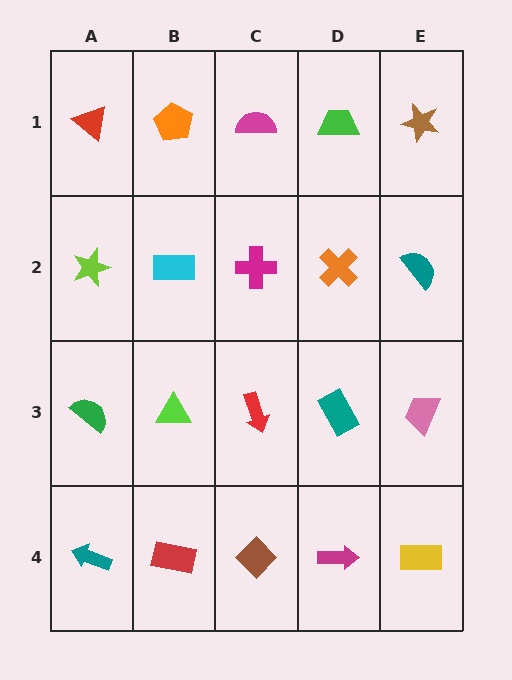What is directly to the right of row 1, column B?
A magenta semicircle.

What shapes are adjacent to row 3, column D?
An orange cross (row 2, column D), a magenta arrow (row 4, column D), a red arrow (row 3, column C), a pink trapezoid (row 3, column E).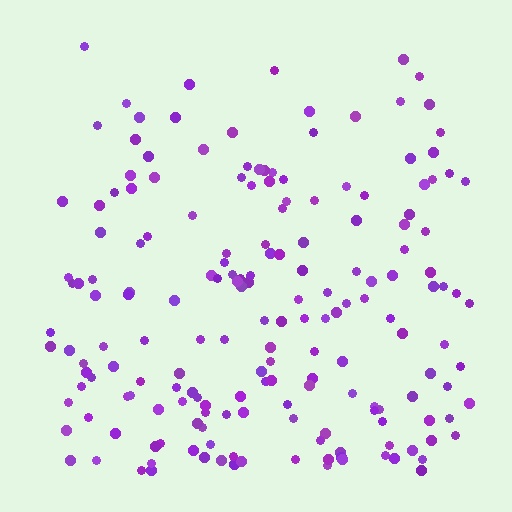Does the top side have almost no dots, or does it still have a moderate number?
Still a moderate number, just noticeably fewer than the bottom.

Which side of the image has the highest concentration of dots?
The bottom.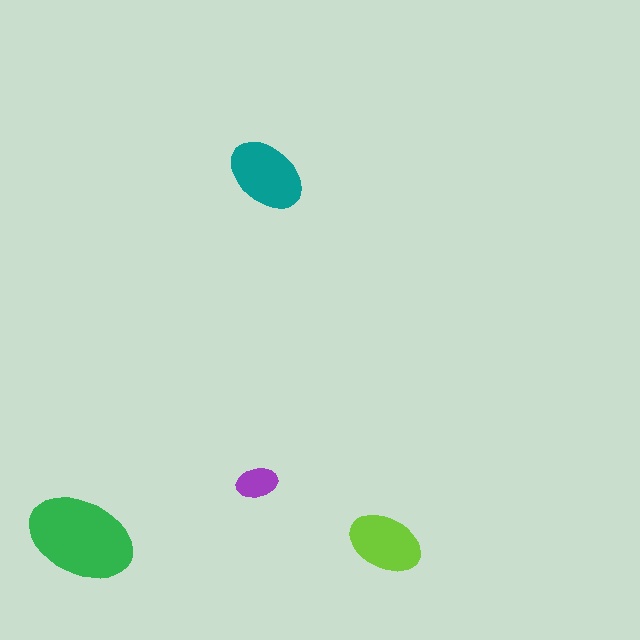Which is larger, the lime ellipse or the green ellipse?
The green one.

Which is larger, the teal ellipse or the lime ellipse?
The teal one.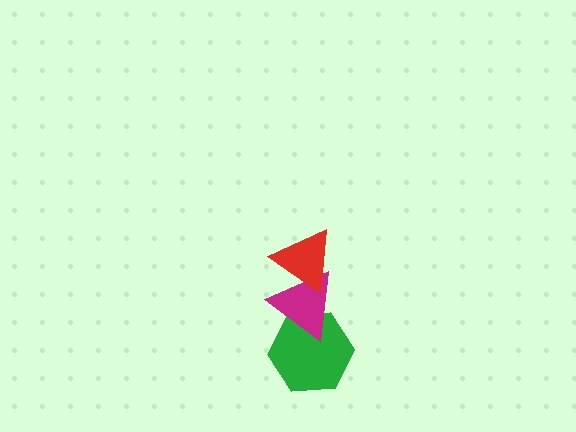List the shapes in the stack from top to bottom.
From top to bottom: the red triangle, the magenta triangle, the green hexagon.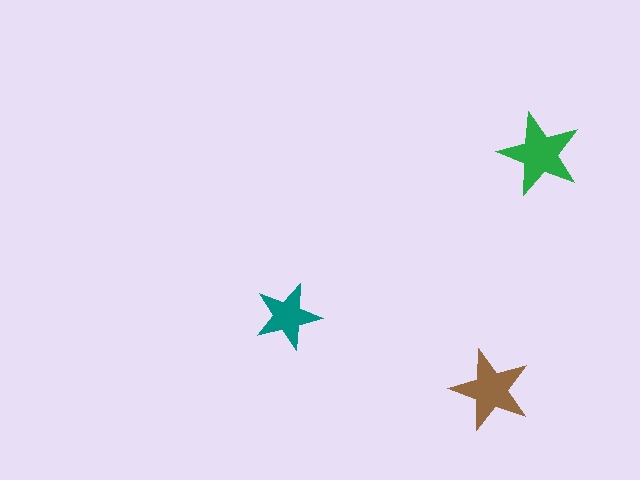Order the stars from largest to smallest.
the green one, the brown one, the teal one.